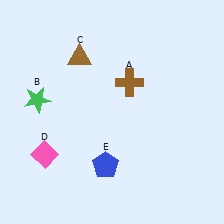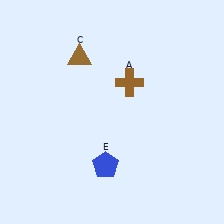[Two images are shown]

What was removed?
The pink diamond (D), the green star (B) were removed in Image 2.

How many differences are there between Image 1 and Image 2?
There are 2 differences between the two images.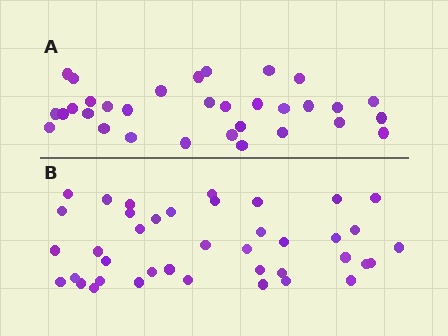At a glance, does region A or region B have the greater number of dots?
Region B (the bottom region) has more dots.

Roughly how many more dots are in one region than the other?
Region B has roughly 8 or so more dots than region A.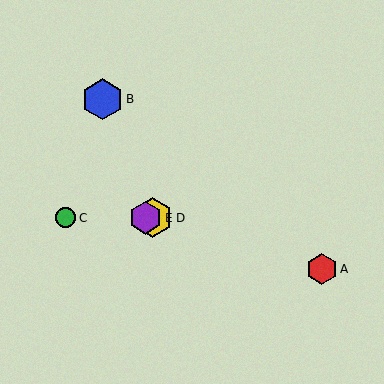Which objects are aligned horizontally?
Objects C, D, E are aligned horizontally.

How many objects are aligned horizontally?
3 objects (C, D, E) are aligned horizontally.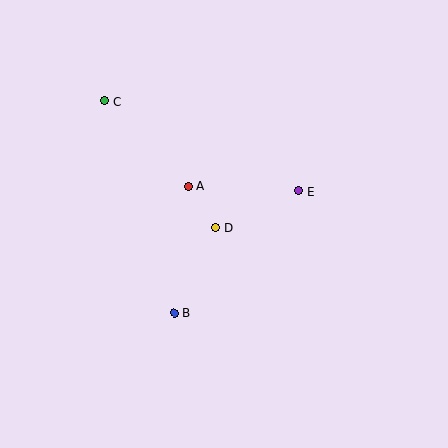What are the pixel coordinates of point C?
Point C is at (105, 101).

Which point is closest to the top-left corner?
Point C is closest to the top-left corner.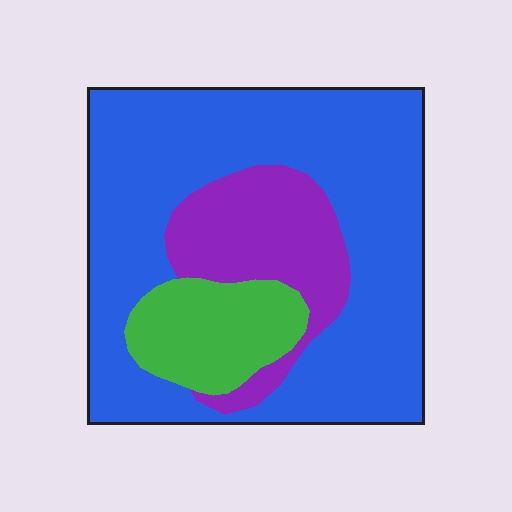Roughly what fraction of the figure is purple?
Purple takes up about one fifth (1/5) of the figure.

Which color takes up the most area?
Blue, at roughly 65%.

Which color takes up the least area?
Green, at roughly 15%.